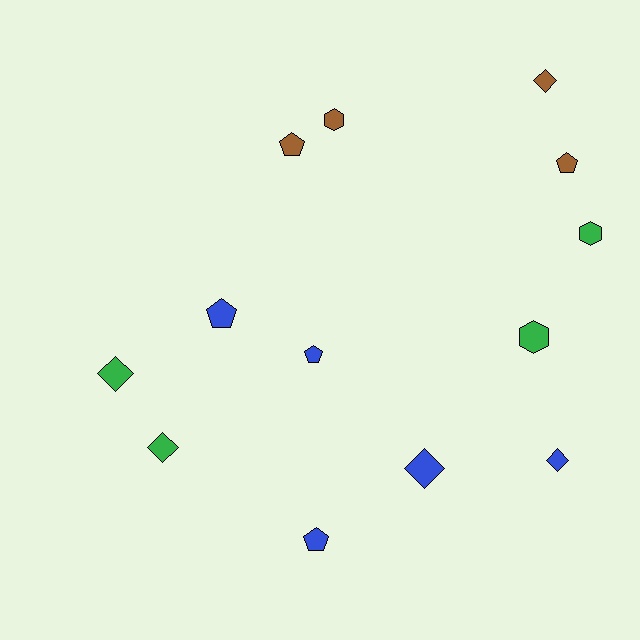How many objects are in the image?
There are 13 objects.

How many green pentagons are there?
There are no green pentagons.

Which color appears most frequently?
Blue, with 5 objects.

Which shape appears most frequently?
Diamond, with 5 objects.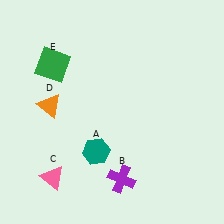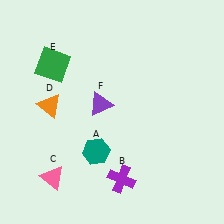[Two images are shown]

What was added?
A purple triangle (F) was added in Image 2.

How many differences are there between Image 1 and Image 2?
There is 1 difference between the two images.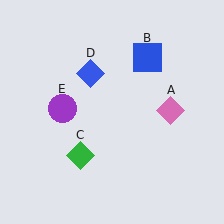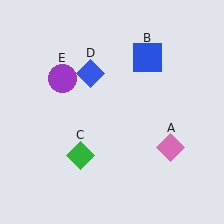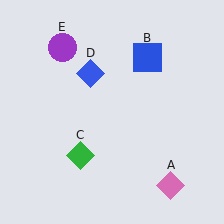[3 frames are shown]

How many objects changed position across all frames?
2 objects changed position: pink diamond (object A), purple circle (object E).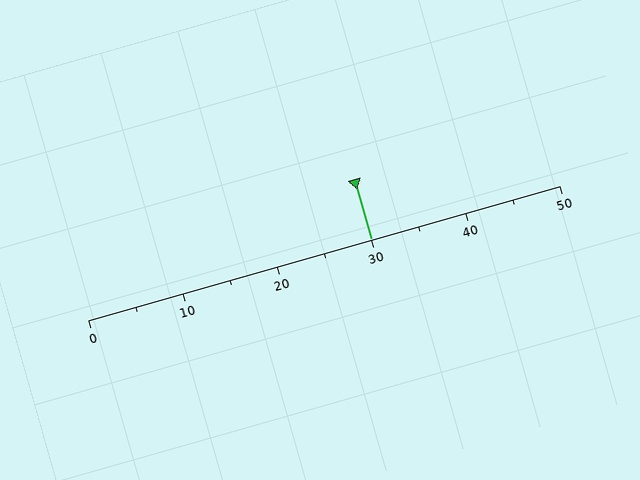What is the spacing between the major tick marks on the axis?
The major ticks are spaced 10 apart.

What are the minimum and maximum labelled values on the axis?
The axis runs from 0 to 50.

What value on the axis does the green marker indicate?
The marker indicates approximately 30.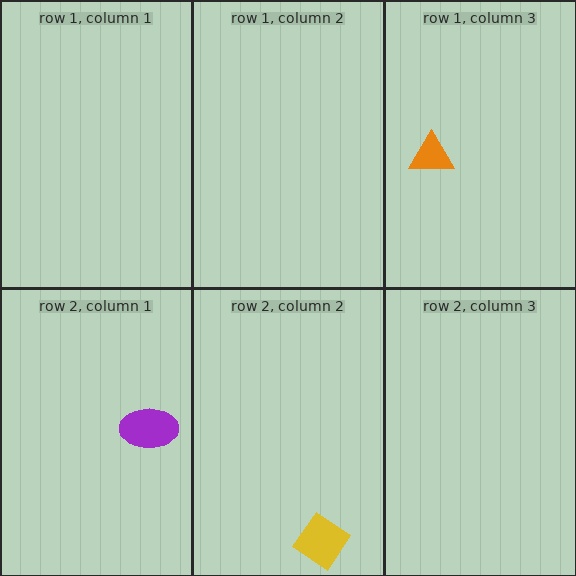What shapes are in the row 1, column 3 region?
The orange triangle.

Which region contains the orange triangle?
The row 1, column 3 region.